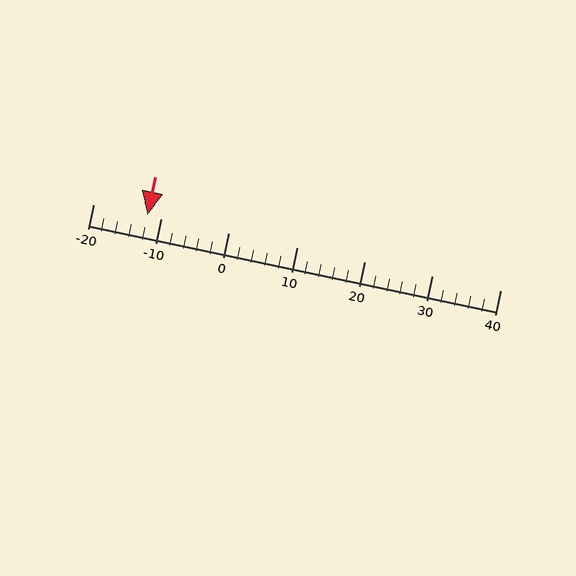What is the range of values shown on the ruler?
The ruler shows values from -20 to 40.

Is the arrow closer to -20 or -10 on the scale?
The arrow is closer to -10.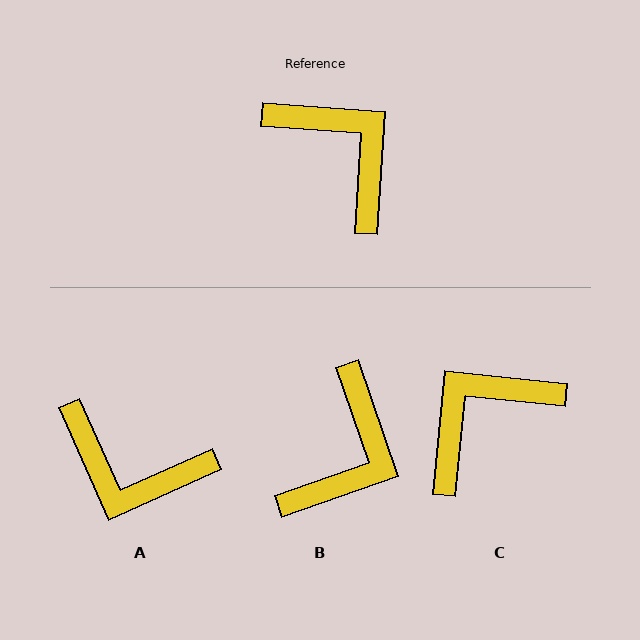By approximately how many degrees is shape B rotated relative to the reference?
Approximately 67 degrees clockwise.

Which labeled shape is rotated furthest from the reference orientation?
A, about 152 degrees away.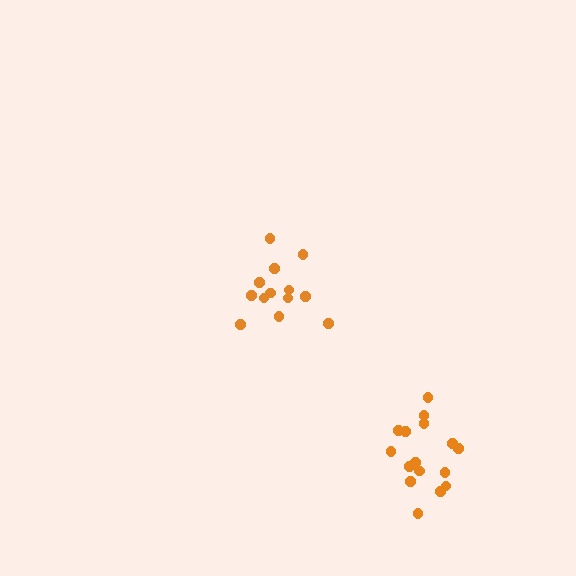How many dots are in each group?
Group 1: 13 dots, Group 2: 16 dots (29 total).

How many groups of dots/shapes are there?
There are 2 groups.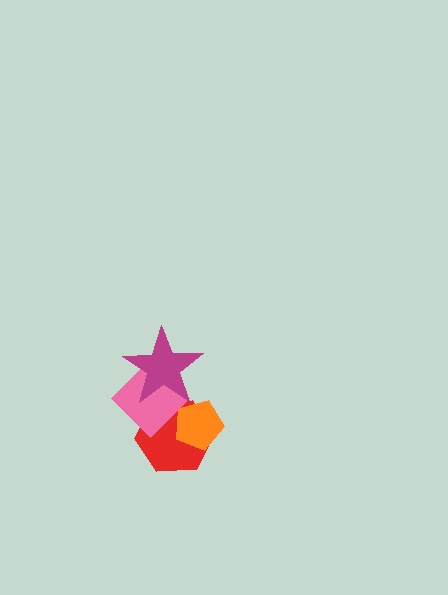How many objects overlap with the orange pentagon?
2 objects overlap with the orange pentagon.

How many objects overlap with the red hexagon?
3 objects overlap with the red hexagon.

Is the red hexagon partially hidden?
Yes, it is partially covered by another shape.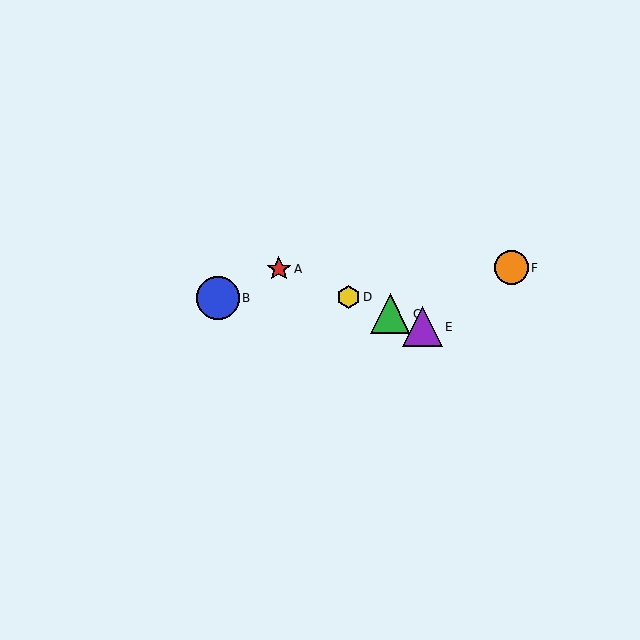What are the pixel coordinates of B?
Object B is at (218, 298).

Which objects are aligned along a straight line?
Objects A, C, D, E are aligned along a straight line.